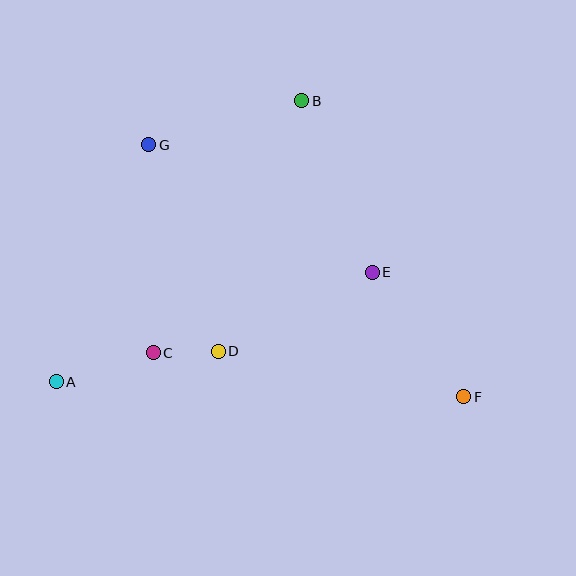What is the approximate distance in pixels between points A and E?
The distance between A and E is approximately 334 pixels.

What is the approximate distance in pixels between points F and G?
The distance between F and G is approximately 404 pixels.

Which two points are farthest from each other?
Points A and F are farthest from each other.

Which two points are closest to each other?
Points C and D are closest to each other.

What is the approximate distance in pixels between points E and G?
The distance between E and G is approximately 257 pixels.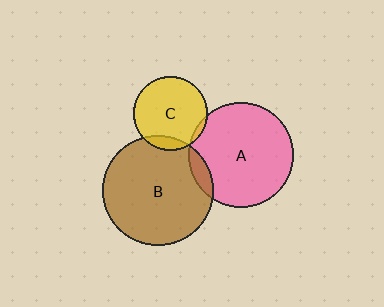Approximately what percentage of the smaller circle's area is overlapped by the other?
Approximately 10%.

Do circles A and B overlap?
Yes.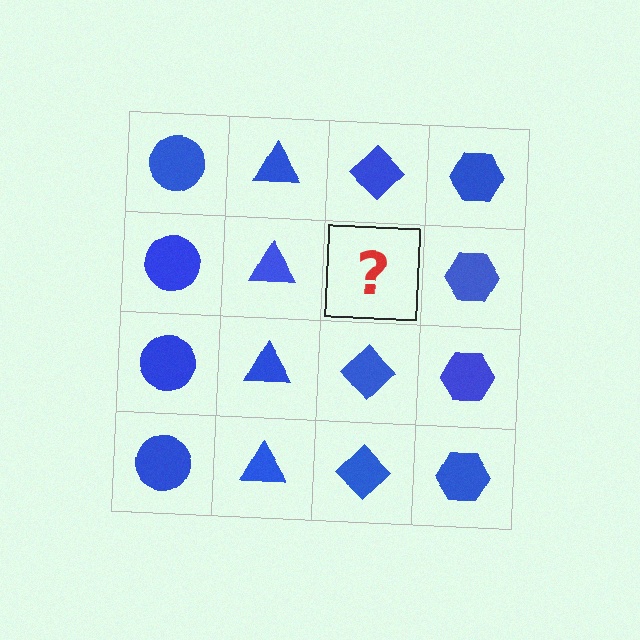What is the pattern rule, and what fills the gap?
The rule is that each column has a consistent shape. The gap should be filled with a blue diamond.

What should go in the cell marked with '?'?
The missing cell should contain a blue diamond.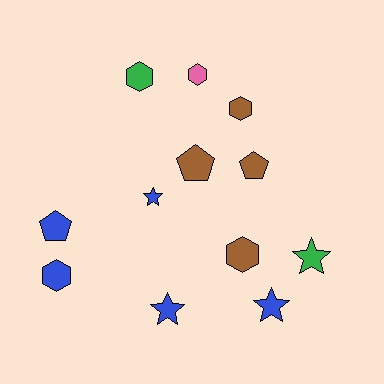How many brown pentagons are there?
There are 2 brown pentagons.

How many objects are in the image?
There are 12 objects.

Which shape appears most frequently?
Hexagon, with 5 objects.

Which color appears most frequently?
Blue, with 5 objects.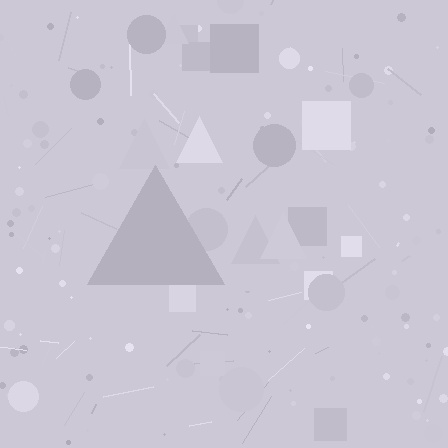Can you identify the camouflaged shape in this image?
The camouflaged shape is a triangle.